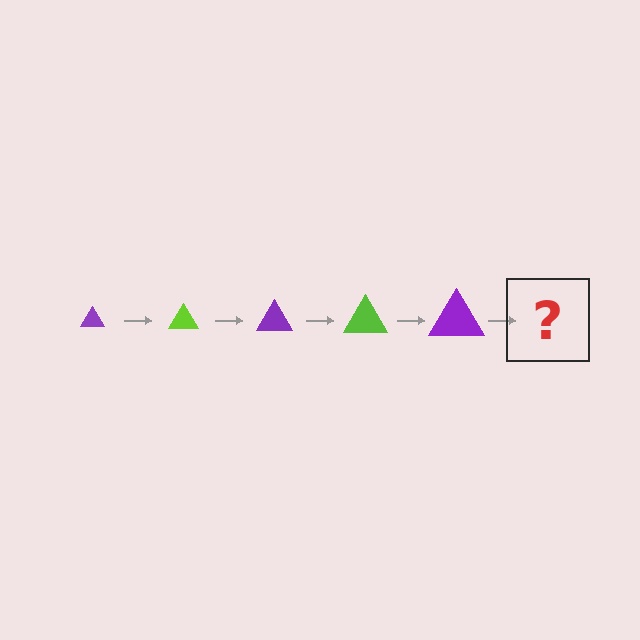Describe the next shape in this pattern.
It should be a lime triangle, larger than the previous one.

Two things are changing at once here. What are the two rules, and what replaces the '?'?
The two rules are that the triangle grows larger each step and the color cycles through purple and lime. The '?' should be a lime triangle, larger than the previous one.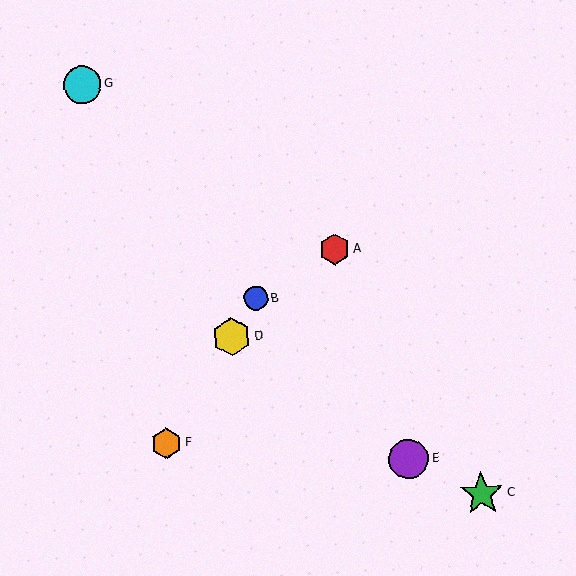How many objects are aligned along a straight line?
3 objects (B, D, F) are aligned along a straight line.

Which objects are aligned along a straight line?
Objects B, D, F are aligned along a straight line.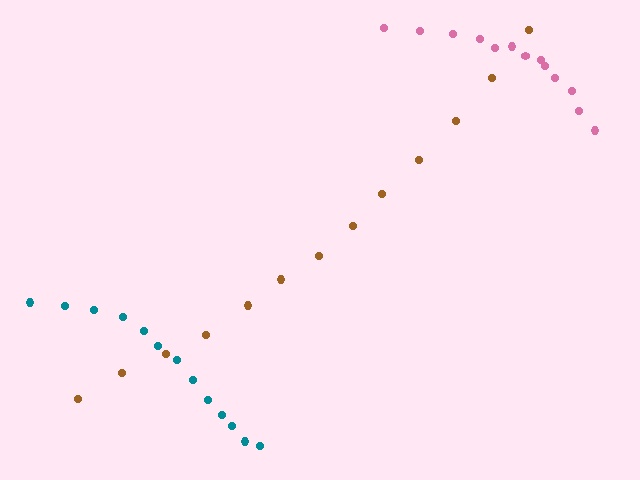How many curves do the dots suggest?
There are 3 distinct paths.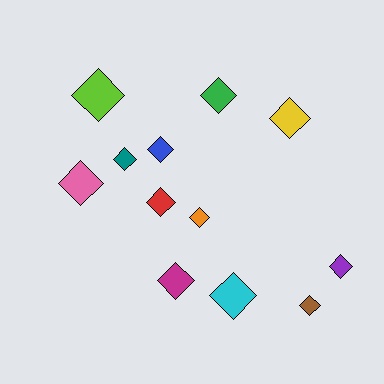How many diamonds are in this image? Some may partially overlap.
There are 12 diamonds.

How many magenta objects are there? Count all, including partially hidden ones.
There is 1 magenta object.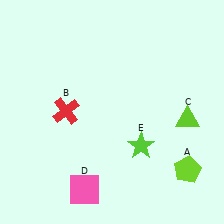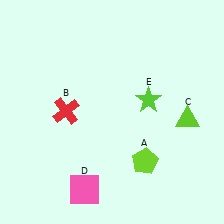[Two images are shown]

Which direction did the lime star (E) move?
The lime star (E) moved up.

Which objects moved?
The objects that moved are: the lime pentagon (A), the lime star (E).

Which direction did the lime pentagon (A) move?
The lime pentagon (A) moved left.